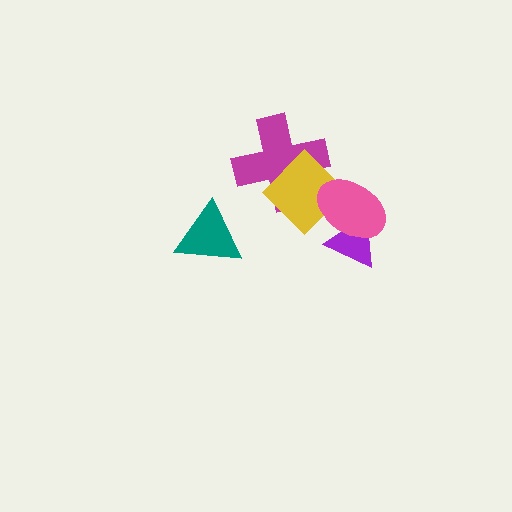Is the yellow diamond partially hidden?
Yes, it is partially covered by another shape.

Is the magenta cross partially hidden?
Yes, it is partially covered by another shape.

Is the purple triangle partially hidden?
Yes, it is partially covered by another shape.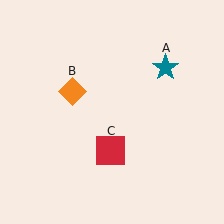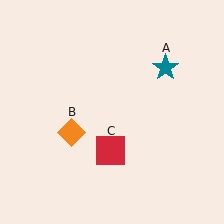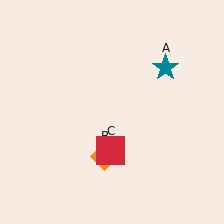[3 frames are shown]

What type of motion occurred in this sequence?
The orange diamond (object B) rotated counterclockwise around the center of the scene.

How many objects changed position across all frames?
1 object changed position: orange diamond (object B).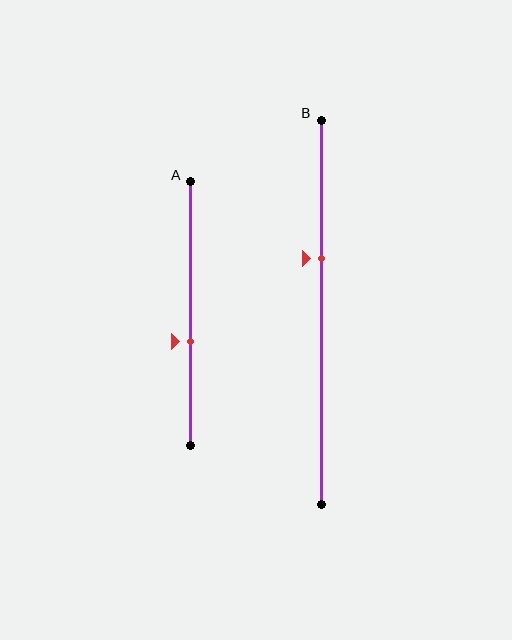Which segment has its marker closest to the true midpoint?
Segment A has its marker closest to the true midpoint.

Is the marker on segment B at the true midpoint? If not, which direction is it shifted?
No, the marker on segment B is shifted upward by about 14% of the segment length.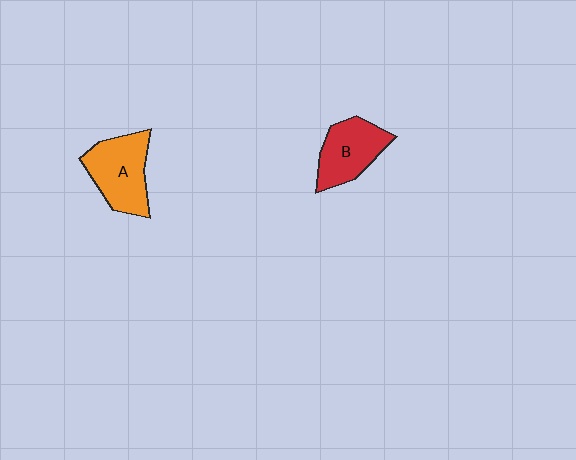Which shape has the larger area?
Shape A (orange).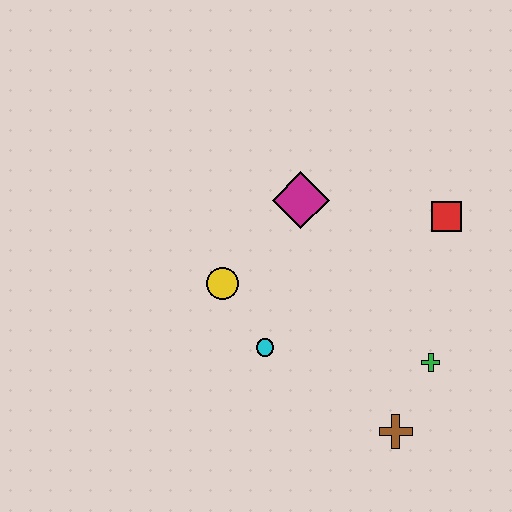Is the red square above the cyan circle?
Yes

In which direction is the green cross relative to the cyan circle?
The green cross is to the right of the cyan circle.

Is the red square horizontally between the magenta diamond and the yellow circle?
No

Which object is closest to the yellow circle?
The cyan circle is closest to the yellow circle.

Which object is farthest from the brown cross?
The magenta diamond is farthest from the brown cross.